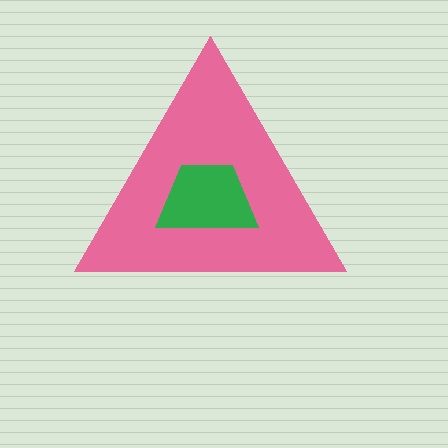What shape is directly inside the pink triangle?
The green trapezoid.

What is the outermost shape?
The pink triangle.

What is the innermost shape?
The green trapezoid.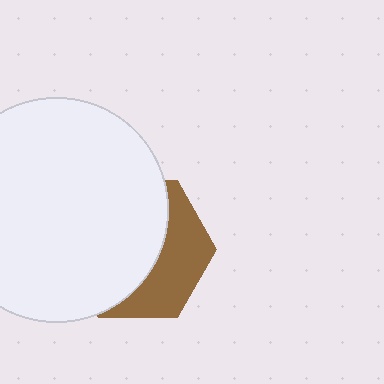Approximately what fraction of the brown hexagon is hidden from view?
Roughly 62% of the brown hexagon is hidden behind the white circle.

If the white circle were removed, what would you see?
You would see the complete brown hexagon.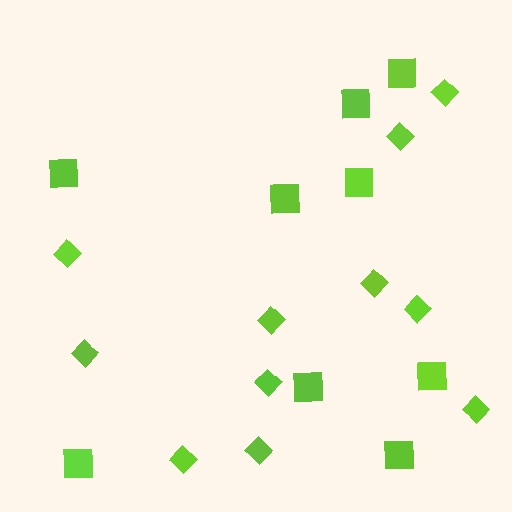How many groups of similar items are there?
There are 2 groups: one group of squares (9) and one group of diamonds (11).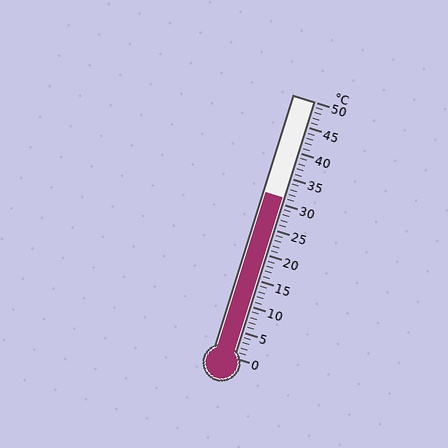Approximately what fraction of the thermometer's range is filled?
The thermometer is filled to approximately 60% of its range.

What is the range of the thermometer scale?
The thermometer scale ranges from 0°C to 50°C.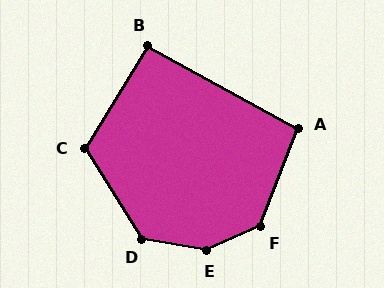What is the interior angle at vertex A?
Approximately 98 degrees (obtuse).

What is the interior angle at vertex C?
Approximately 116 degrees (obtuse).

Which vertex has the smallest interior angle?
B, at approximately 93 degrees.